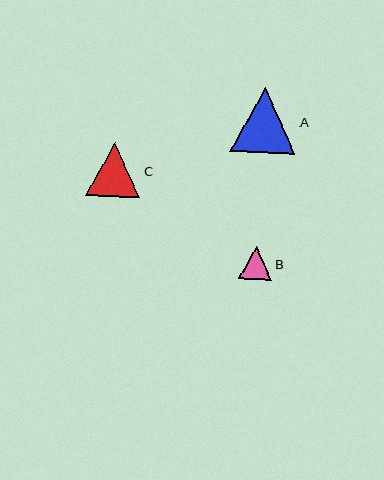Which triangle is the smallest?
Triangle B is the smallest with a size of approximately 33 pixels.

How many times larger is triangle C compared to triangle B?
Triangle C is approximately 1.6 times the size of triangle B.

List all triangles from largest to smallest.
From largest to smallest: A, C, B.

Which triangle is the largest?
Triangle A is the largest with a size of approximately 65 pixels.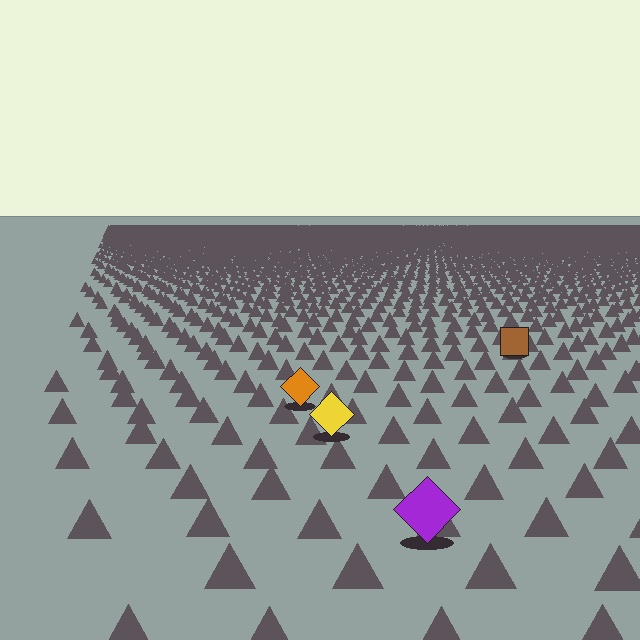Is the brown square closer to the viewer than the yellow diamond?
No. The yellow diamond is closer — you can tell from the texture gradient: the ground texture is coarser near it.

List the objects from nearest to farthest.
From nearest to farthest: the purple diamond, the yellow diamond, the orange diamond, the brown square.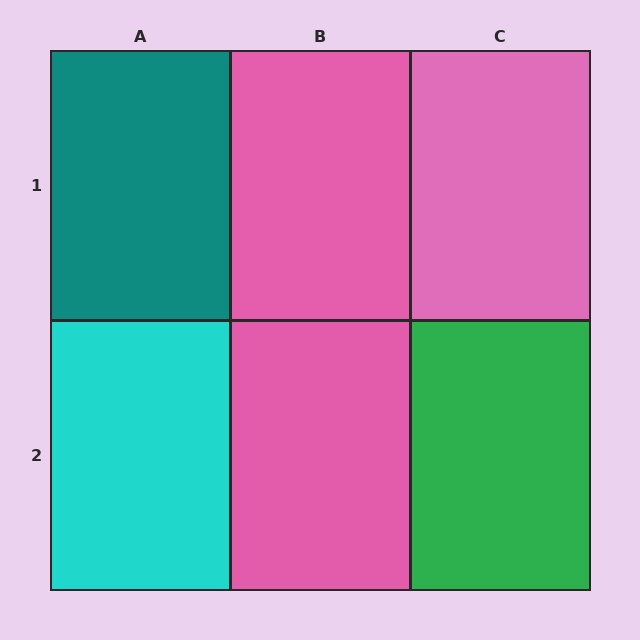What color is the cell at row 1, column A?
Teal.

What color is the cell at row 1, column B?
Pink.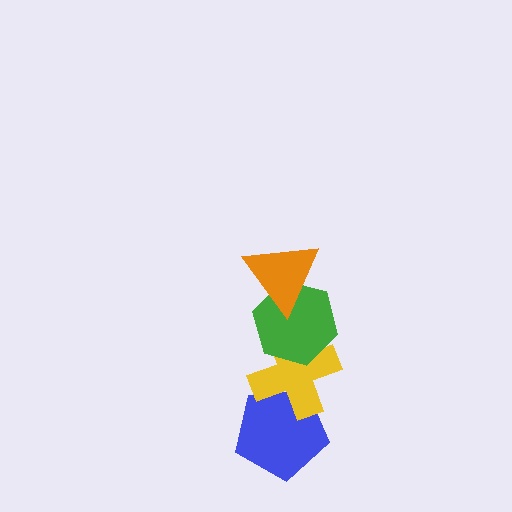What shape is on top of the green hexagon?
The orange triangle is on top of the green hexagon.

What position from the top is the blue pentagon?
The blue pentagon is 4th from the top.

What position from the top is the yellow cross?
The yellow cross is 3rd from the top.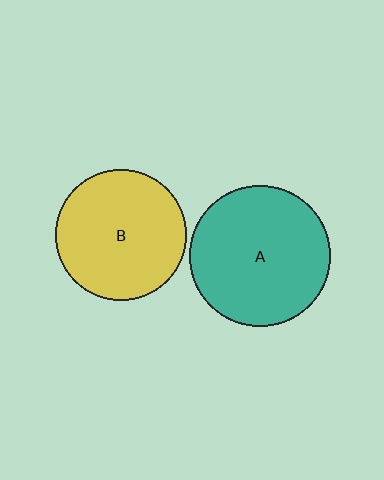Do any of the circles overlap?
No, none of the circles overlap.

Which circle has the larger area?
Circle A (teal).